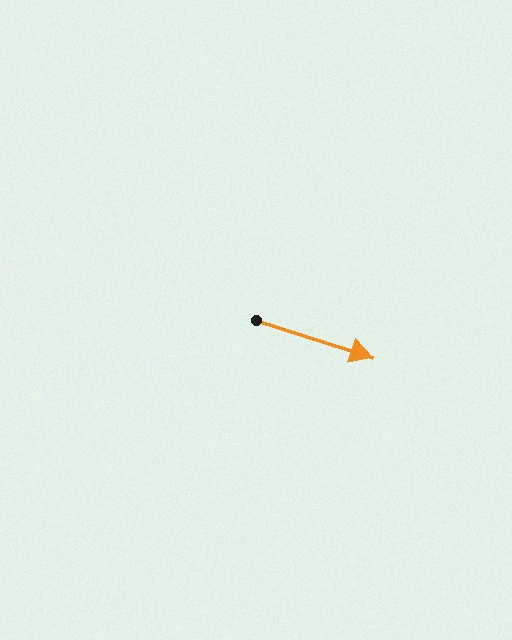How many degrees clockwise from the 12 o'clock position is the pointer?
Approximately 108 degrees.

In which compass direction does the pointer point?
East.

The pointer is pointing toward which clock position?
Roughly 4 o'clock.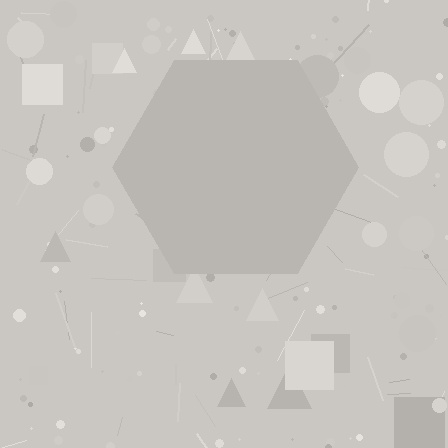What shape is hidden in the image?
A hexagon is hidden in the image.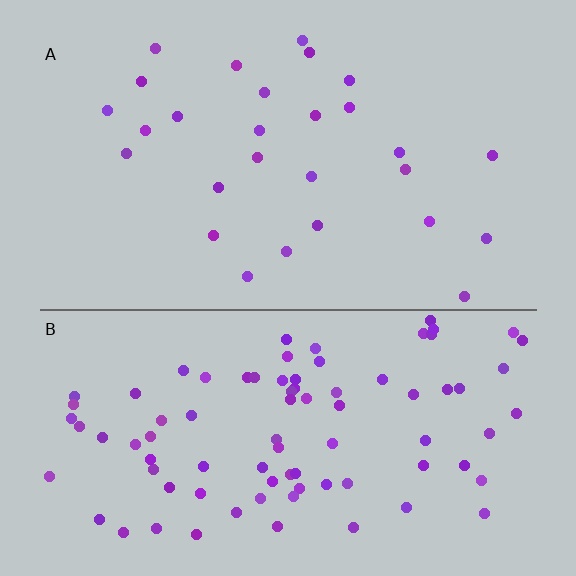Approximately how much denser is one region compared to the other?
Approximately 3.1× — region B over region A.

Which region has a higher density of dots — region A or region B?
B (the bottom).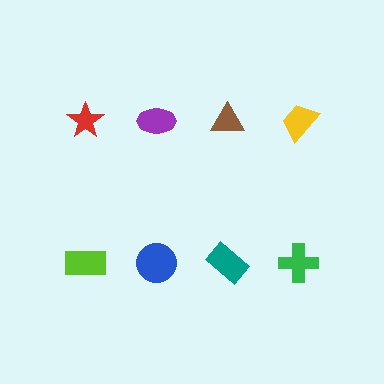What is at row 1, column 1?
A red star.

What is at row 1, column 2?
A purple ellipse.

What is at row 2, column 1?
A lime rectangle.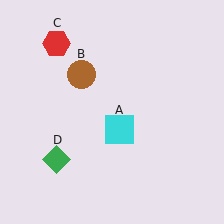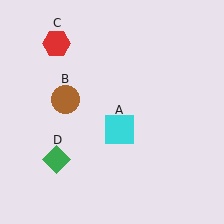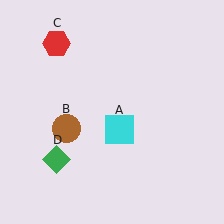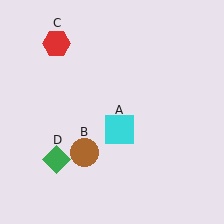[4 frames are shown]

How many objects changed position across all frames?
1 object changed position: brown circle (object B).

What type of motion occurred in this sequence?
The brown circle (object B) rotated counterclockwise around the center of the scene.